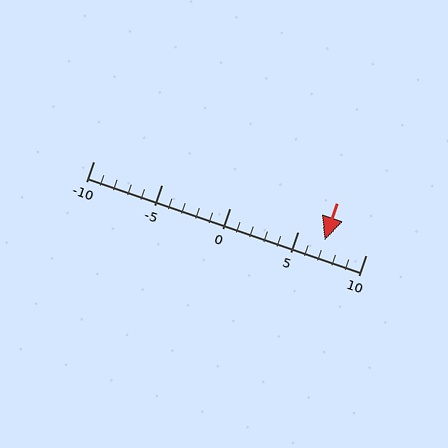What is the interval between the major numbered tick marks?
The major tick marks are spaced 5 units apart.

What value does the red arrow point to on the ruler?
The red arrow points to approximately 7.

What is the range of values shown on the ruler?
The ruler shows values from -10 to 10.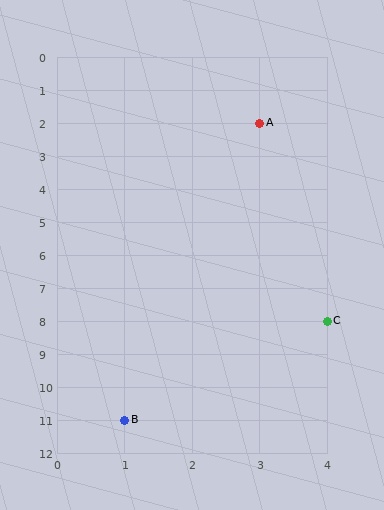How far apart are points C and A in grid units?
Points C and A are 1 column and 6 rows apart (about 6.1 grid units diagonally).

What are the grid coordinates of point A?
Point A is at grid coordinates (3, 2).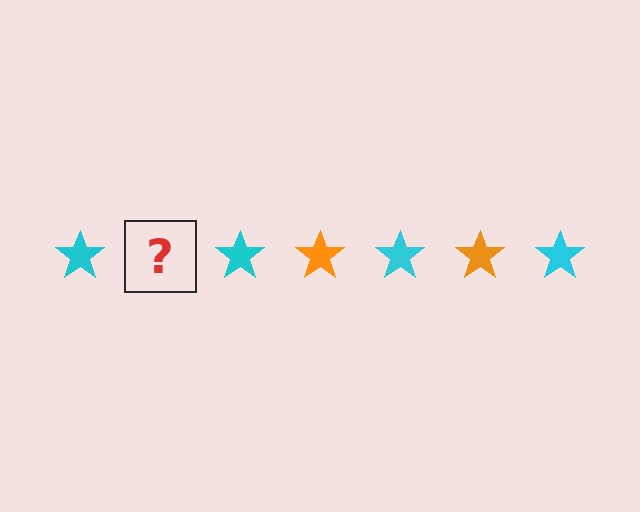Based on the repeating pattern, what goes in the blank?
The blank should be an orange star.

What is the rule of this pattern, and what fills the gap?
The rule is that the pattern cycles through cyan, orange stars. The gap should be filled with an orange star.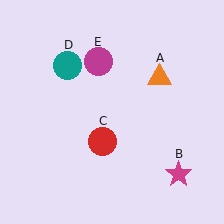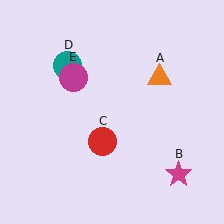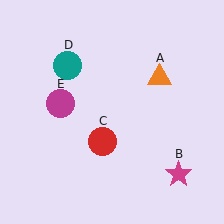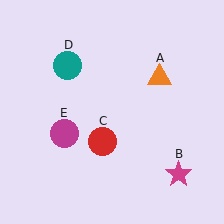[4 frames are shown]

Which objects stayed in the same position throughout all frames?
Orange triangle (object A) and magenta star (object B) and red circle (object C) and teal circle (object D) remained stationary.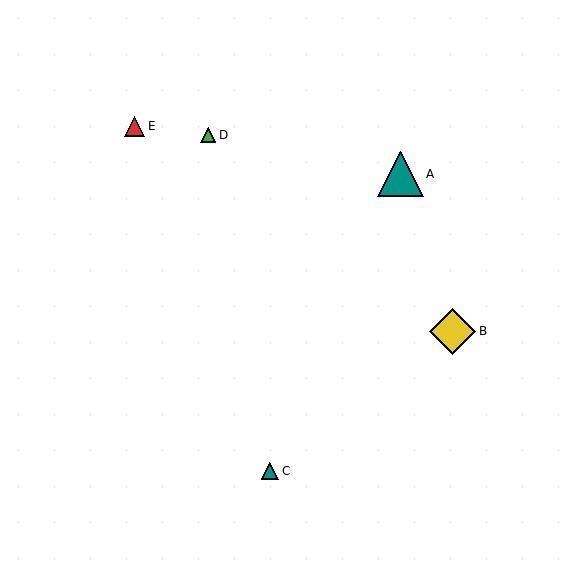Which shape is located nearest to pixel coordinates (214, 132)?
The green triangle (labeled D) at (208, 135) is nearest to that location.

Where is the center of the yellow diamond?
The center of the yellow diamond is at (453, 331).